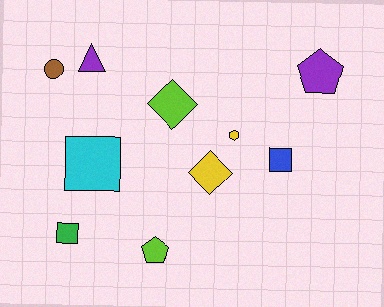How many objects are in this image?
There are 10 objects.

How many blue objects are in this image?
There is 1 blue object.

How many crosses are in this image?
There are no crosses.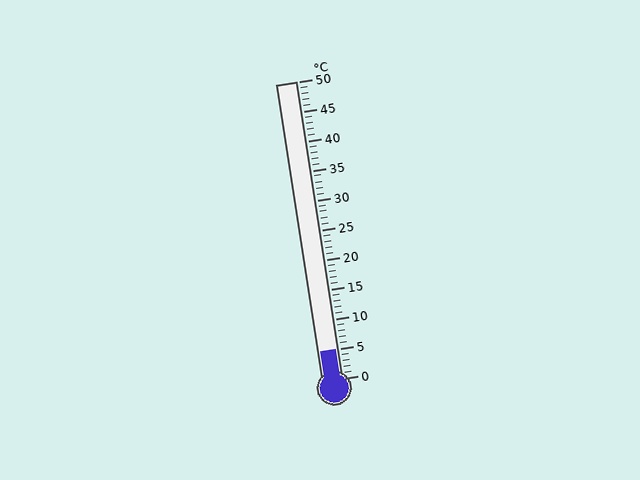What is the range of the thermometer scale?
The thermometer scale ranges from 0°C to 50°C.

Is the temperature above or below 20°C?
The temperature is below 20°C.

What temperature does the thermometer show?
The thermometer shows approximately 5°C.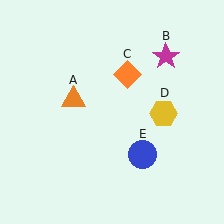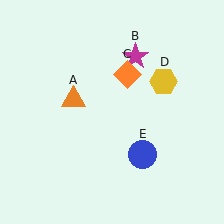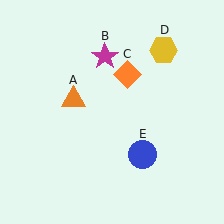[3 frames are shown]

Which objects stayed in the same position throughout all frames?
Orange triangle (object A) and orange diamond (object C) and blue circle (object E) remained stationary.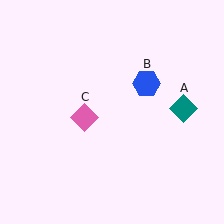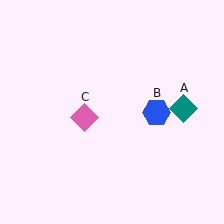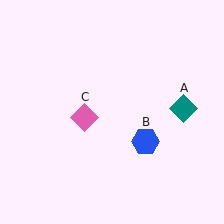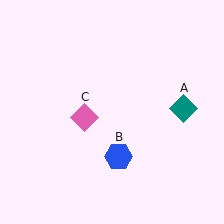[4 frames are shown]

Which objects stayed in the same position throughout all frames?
Teal diamond (object A) and pink diamond (object C) remained stationary.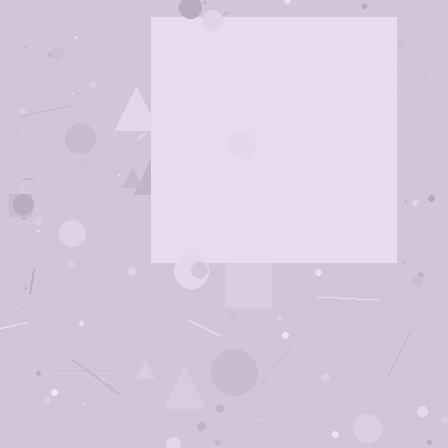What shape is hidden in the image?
A square is hidden in the image.